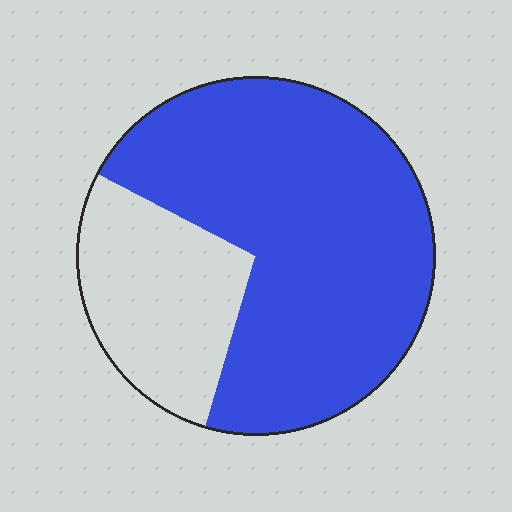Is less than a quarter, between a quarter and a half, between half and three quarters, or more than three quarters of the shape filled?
Between half and three quarters.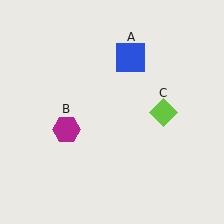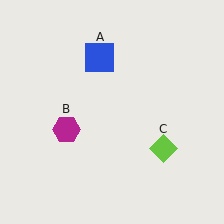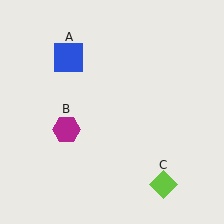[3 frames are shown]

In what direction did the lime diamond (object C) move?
The lime diamond (object C) moved down.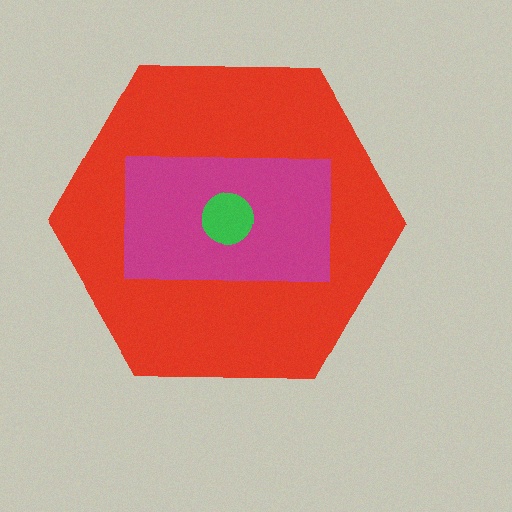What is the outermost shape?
The red hexagon.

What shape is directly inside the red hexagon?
The magenta rectangle.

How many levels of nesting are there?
3.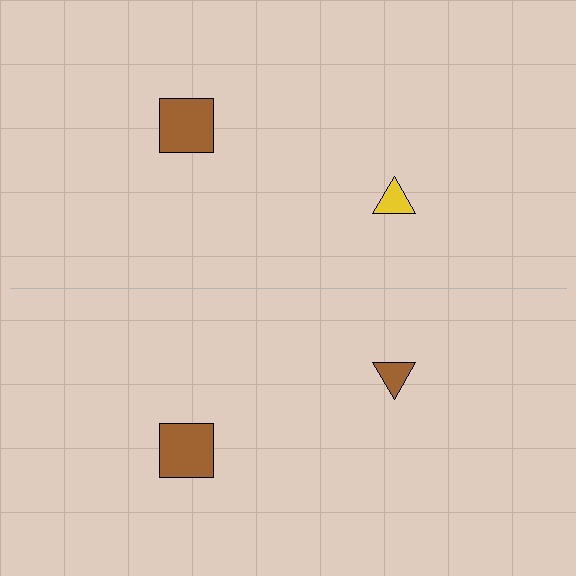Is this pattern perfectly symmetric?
No, the pattern is not perfectly symmetric. The brown triangle on the bottom side breaks the symmetry — its mirror counterpart is yellow.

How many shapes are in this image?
There are 4 shapes in this image.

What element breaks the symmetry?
The brown triangle on the bottom side breaks the symmetry — its mirror counterpart is yellow.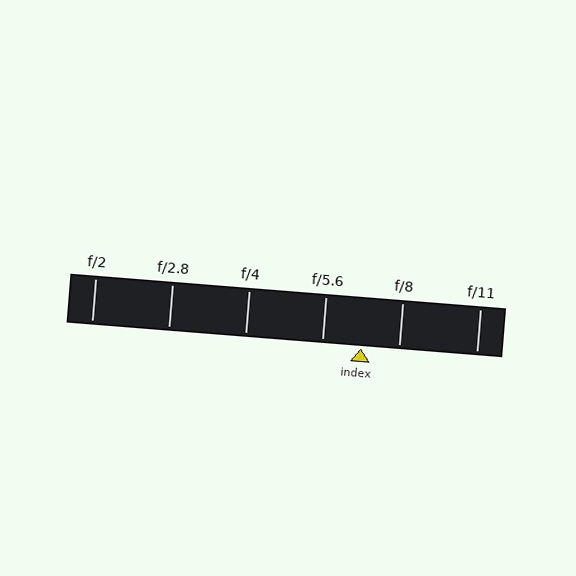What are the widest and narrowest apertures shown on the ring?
The widest aperture shown is f/2 and the narrowest is f/11.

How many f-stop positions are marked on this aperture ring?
There are 6 f-stop positions marked.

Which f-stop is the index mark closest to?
The index mark is closest to f/8.